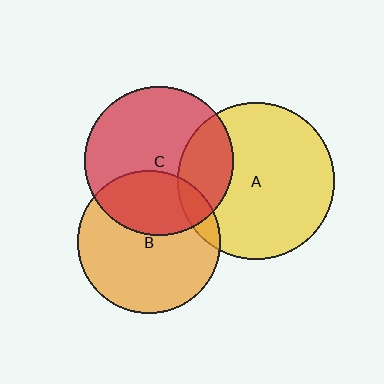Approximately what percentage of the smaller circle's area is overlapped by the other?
Approximately 35%.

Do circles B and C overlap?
Yes.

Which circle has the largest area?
Circle A (yellow).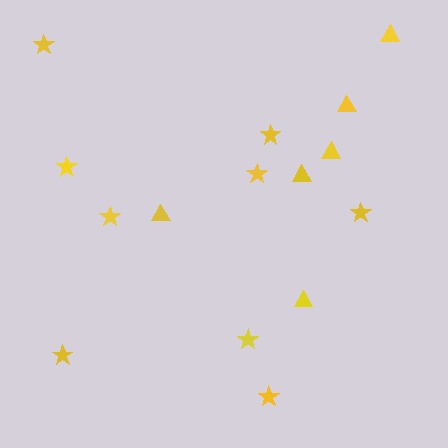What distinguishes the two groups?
There are 2 groups: one group of triangles (6) and one group of stars (9).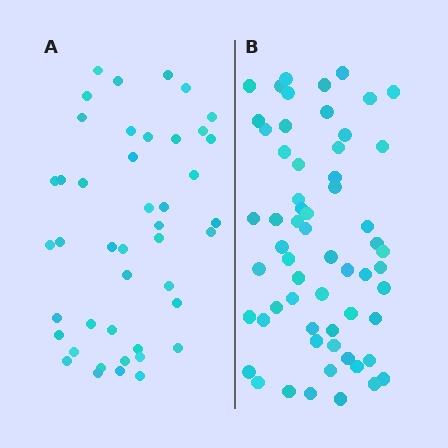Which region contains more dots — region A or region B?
Region B (the right region) has more dots.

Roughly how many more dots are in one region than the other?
Region B has approximately 15 more dots than region A.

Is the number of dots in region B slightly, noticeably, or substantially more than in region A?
Region B has noticeably more, but not dramatically so. The ratio is roughly 1.4 to 1.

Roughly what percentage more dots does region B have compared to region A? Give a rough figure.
About 35% more.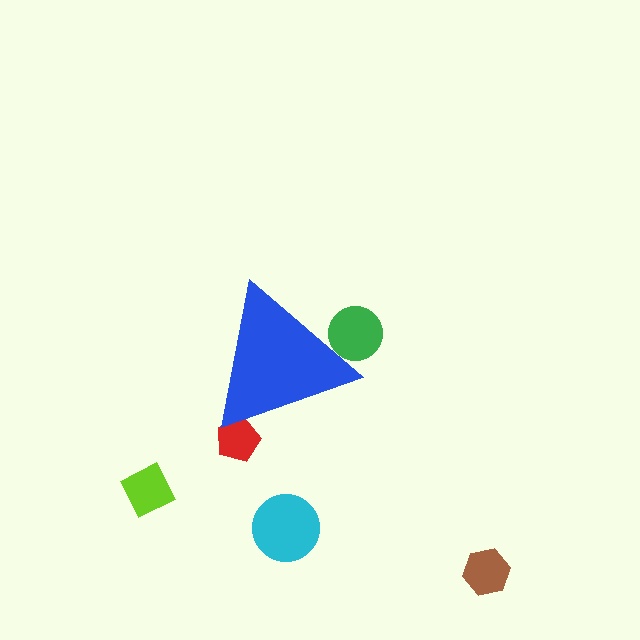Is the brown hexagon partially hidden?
No, the brown hexagon is fully visible.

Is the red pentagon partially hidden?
Yes, the red pentagon is partially hidden behind the blue triangle.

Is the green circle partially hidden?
Yes, the green circle is partially hidden behind the blue triangle.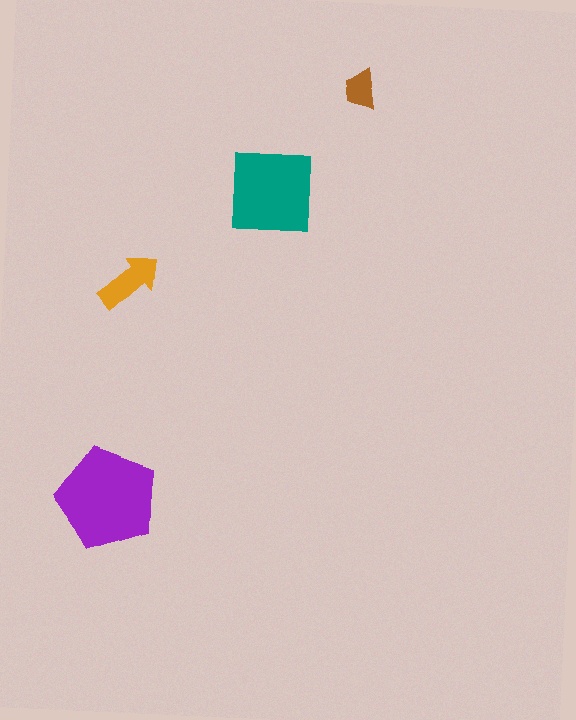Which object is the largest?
The purple pentagon.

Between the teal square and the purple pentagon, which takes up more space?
The purple pentagon.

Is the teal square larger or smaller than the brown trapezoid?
Larger.